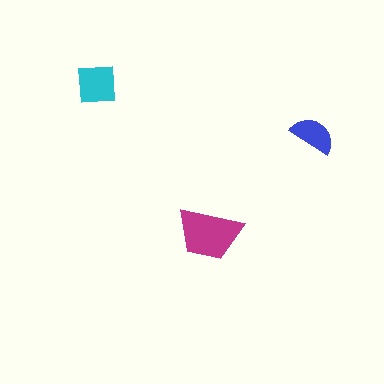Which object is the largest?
The magenta trapezoid.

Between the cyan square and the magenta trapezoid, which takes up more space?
The magenta trapezoid.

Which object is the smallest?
The blue semicircle.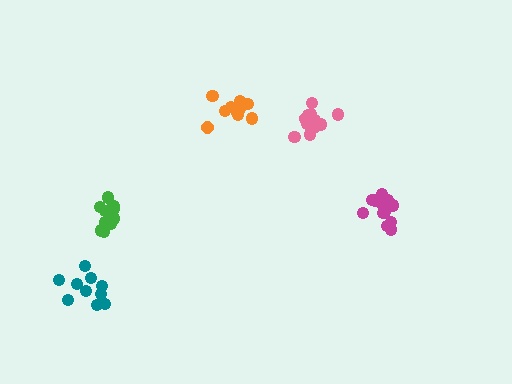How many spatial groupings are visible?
There are 5 spatial groupings.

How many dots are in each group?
Group 1: 12 dots, Group 2: 11 dots, Group 3: 13 dots, Group 4: 10 dots, Group 5: 12 dots (58 total).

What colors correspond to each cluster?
The clusters are colored: green, orange, magenta, teal, pink.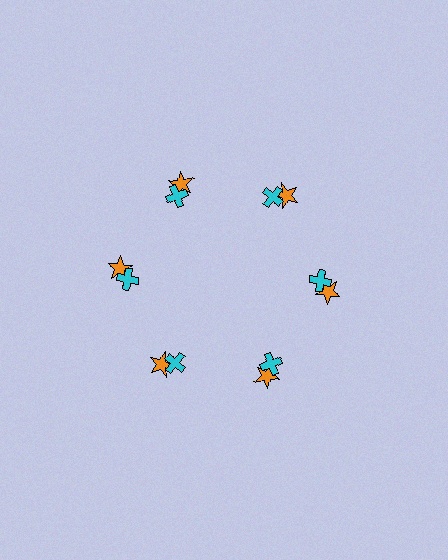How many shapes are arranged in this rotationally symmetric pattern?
There are 12 shapes, arranged in 6 groups of 2.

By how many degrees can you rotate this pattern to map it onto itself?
The pattern maps onto itself every 60 degrees of rotation.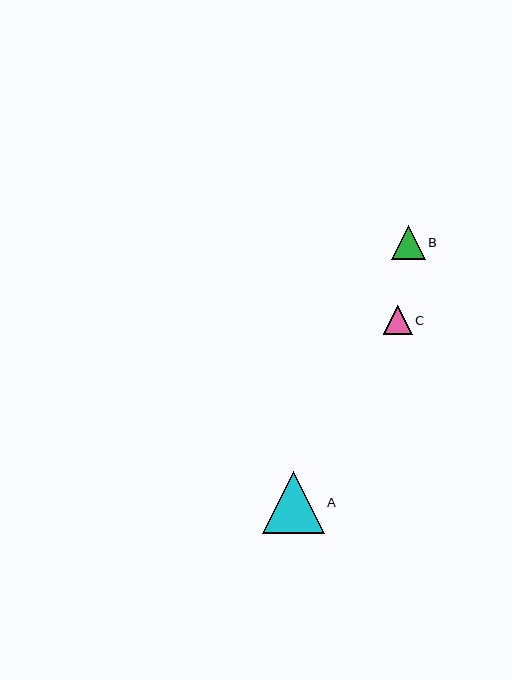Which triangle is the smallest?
Triangle C is the smallest with a size of approximately 29 pixels.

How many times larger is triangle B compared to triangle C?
Triangle B is approximately 1.2 times the size of triangle C.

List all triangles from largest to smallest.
From largest to smallest: A, B, C.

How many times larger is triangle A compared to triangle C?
Triangle A is approximately 2.1 times the size of triangle C.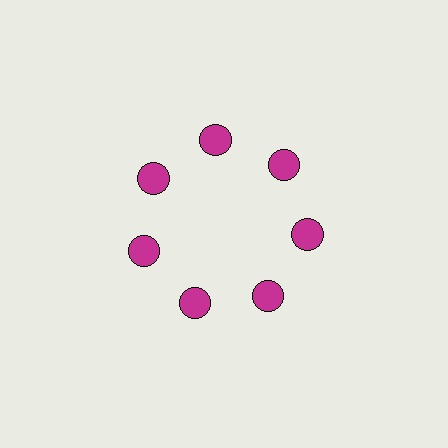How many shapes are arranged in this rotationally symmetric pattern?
There are 7 shapes, arranged in 7 groups of 1.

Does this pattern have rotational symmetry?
Yes, this pattern has 7-fold rotational symmetry. It looks the same after rotating 51 degrees around the center.